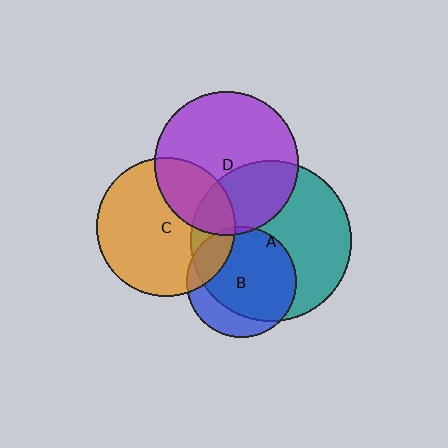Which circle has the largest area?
Circle A (teal).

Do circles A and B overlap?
Yes.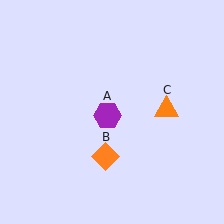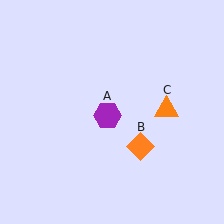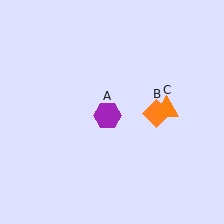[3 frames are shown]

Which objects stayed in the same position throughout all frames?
Purple hexagon (object A) and orange triangle (object C) remained stationary.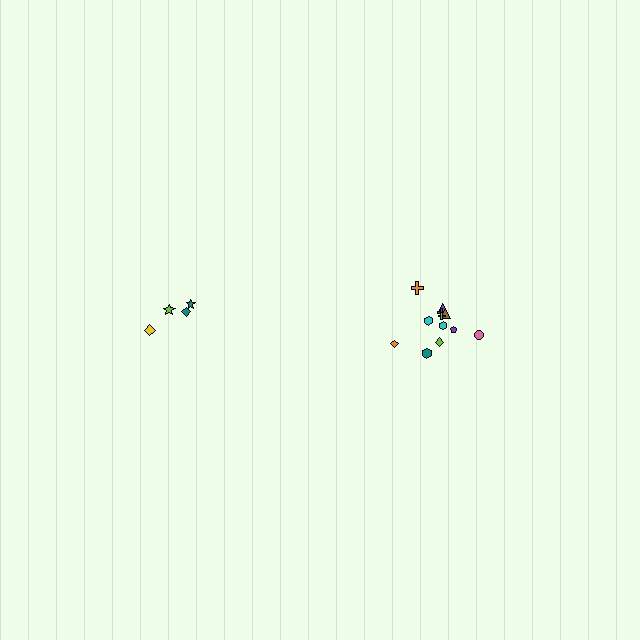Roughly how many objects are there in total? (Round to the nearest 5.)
Roughly 15 objects in total.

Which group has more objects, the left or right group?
The right group.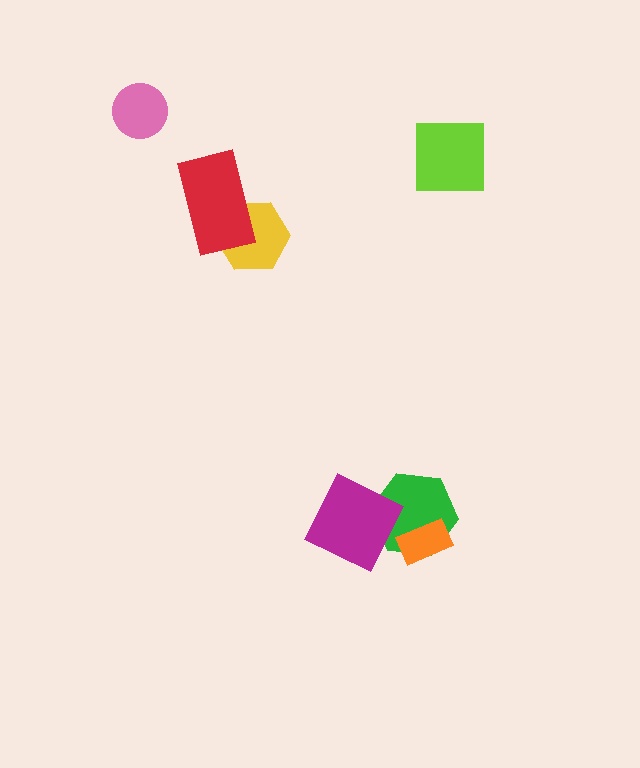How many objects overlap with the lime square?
0 objects overlap with the lime square.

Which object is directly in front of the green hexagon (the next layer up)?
The orange rectangle is directly in front of the green hexagon.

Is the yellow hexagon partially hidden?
Yes, it is partially covered by another shape.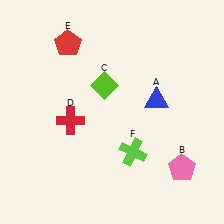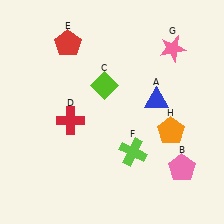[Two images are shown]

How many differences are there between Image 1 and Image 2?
There are 2 differences between the two images.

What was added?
A pink star (G), an orange pentagon (H) were added in Image 2.